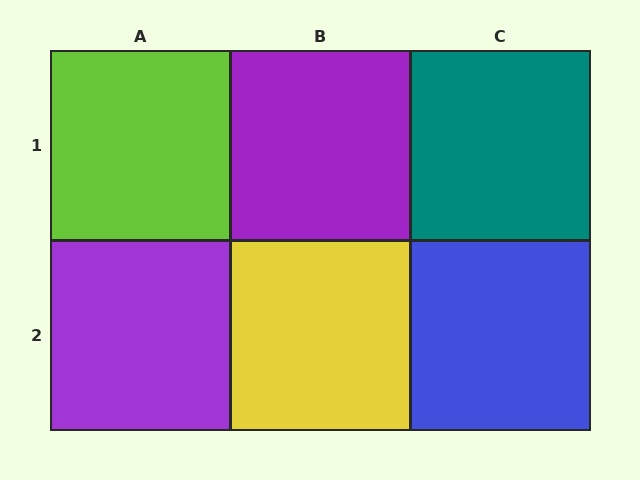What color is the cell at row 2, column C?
Blue.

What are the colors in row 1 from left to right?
Lime, purple, teal.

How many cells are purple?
2 cells are purple.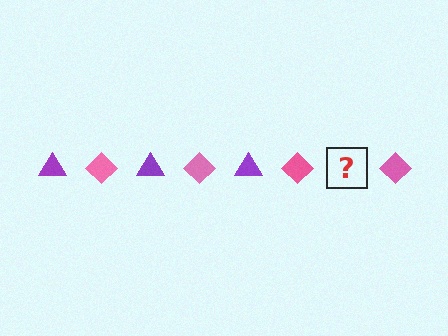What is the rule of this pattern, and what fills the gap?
The rule is that the pattern alternates between purple triangle and pink diamond. The gap should be filled with a purple triangle.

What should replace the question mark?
The question mark should be replaced with a purple triangle.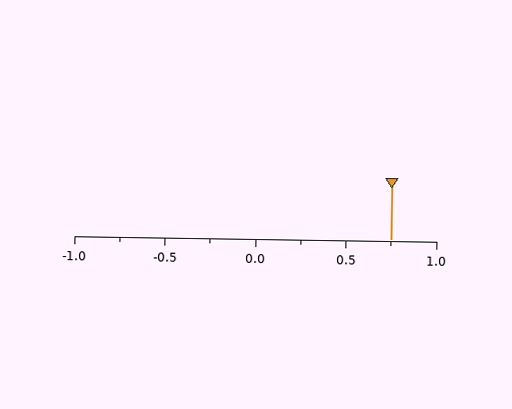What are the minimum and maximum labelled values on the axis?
The axis runs from -1.0 to 1.0.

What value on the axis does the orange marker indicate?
The marker indicates approximately 0.75.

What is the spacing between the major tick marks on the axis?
The major ticks are spaced 0.5 apart.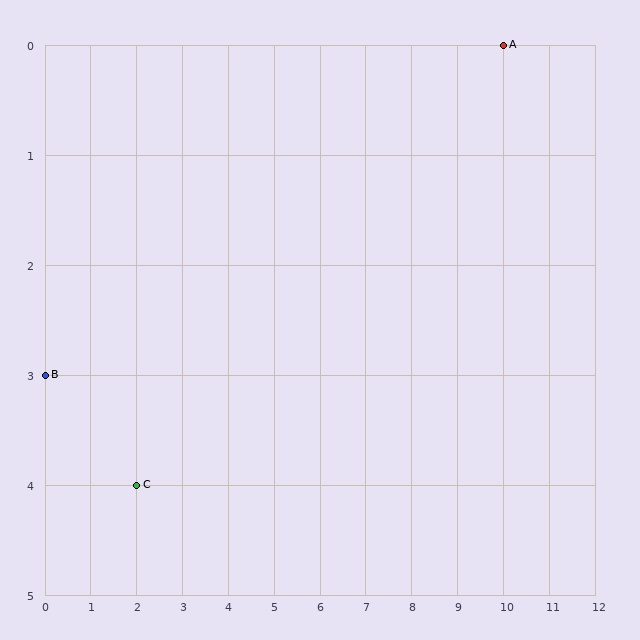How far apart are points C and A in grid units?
Points C and A are 8 columns and 4 rows apart (about 8.9 grid units diagonally).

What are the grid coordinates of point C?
Point C is at grid coordinates (2, 4).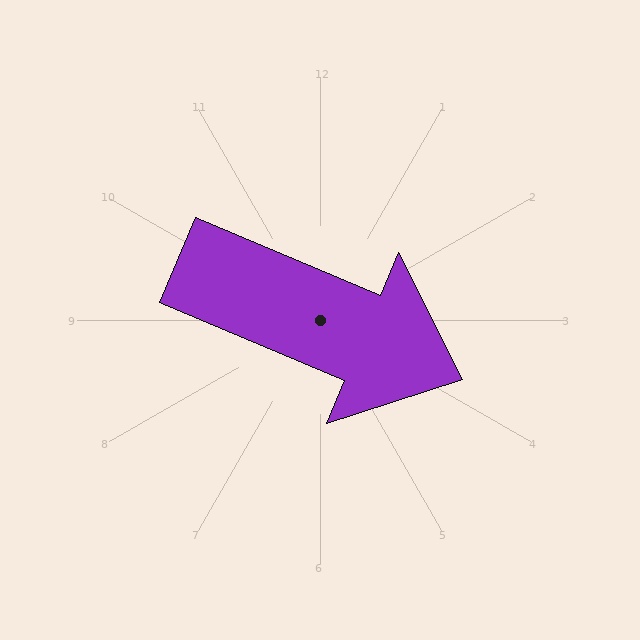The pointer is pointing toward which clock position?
Roughly 4 o'clock.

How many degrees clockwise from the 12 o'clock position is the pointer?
Approximately 113 degrees.